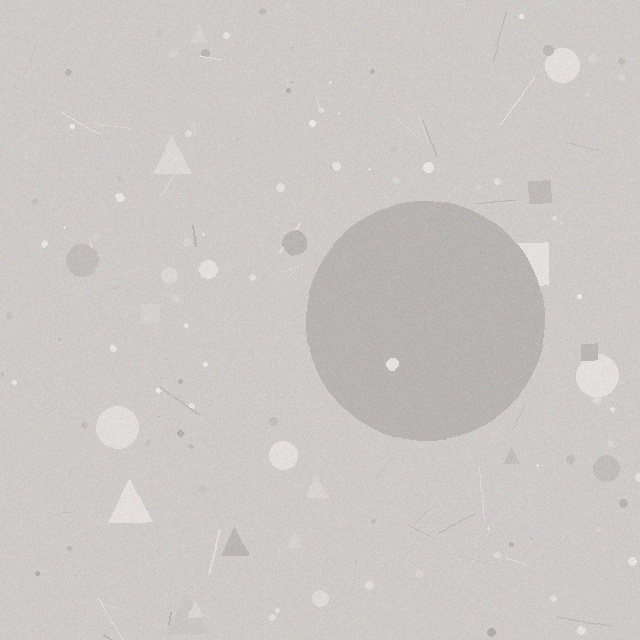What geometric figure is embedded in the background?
A circle is embedded in the background.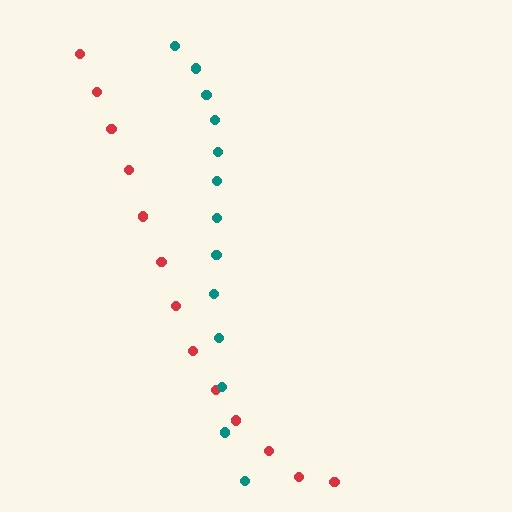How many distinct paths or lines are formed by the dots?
There are 2 distinct paths.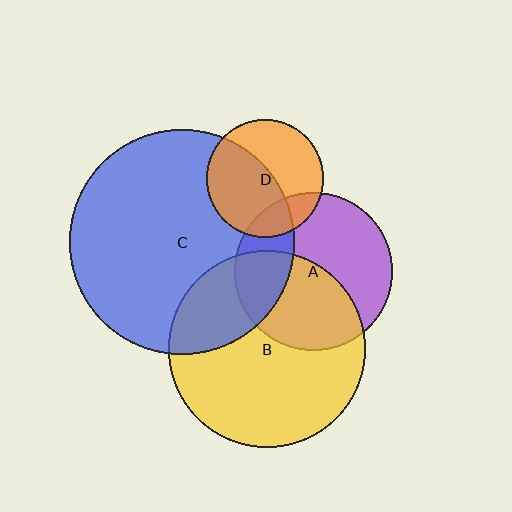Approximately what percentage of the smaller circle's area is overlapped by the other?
Approximately 55%.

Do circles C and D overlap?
Yes.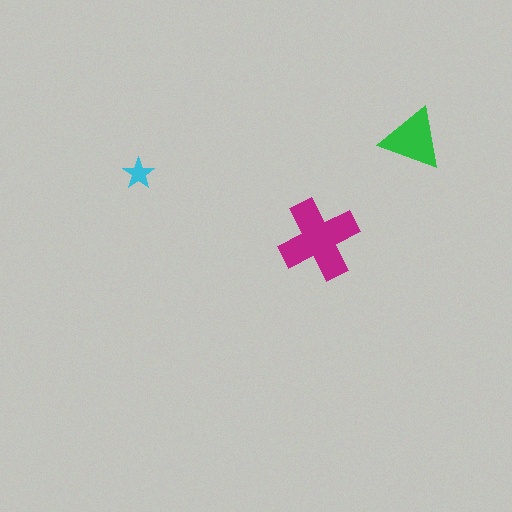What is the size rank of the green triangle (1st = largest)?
2nd.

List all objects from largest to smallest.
The magenta cross, the green triangle, the cyan star.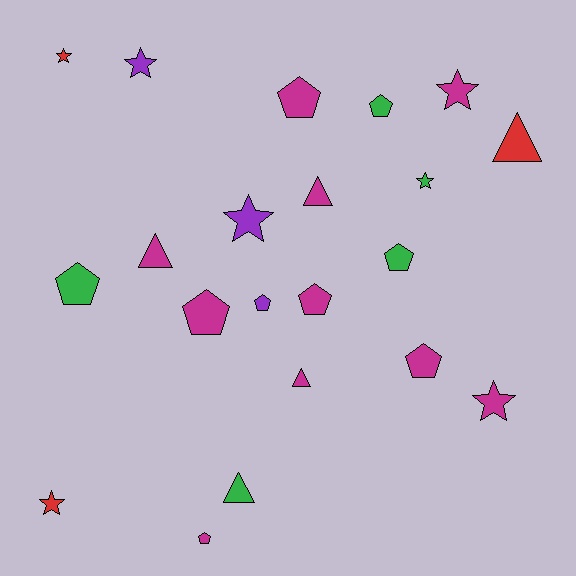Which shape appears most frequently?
Pentagon, with 9 objects.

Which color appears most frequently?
Magenta, with 10 objects.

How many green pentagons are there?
There are 3 green pentagons.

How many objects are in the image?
There are 21 objects.